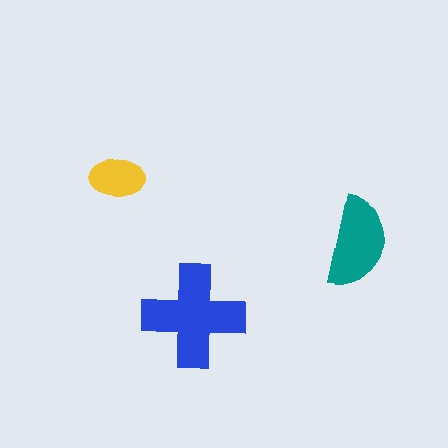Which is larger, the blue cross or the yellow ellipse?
The blue cross.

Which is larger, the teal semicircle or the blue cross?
The blue cross.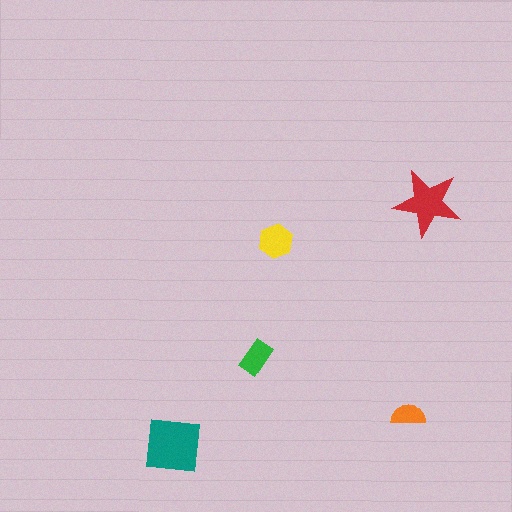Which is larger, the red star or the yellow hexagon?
The red star.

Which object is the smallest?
The orange semicircle.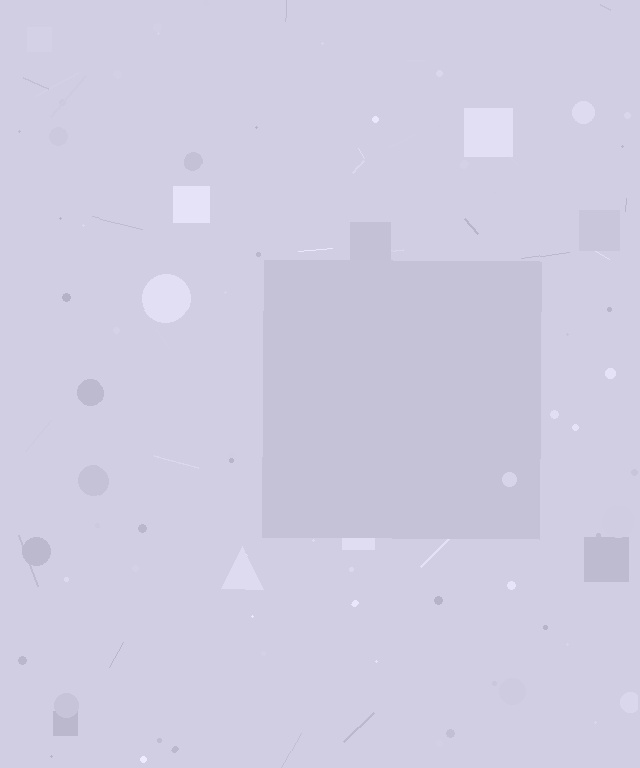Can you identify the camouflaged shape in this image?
The camouflaged shape is a square.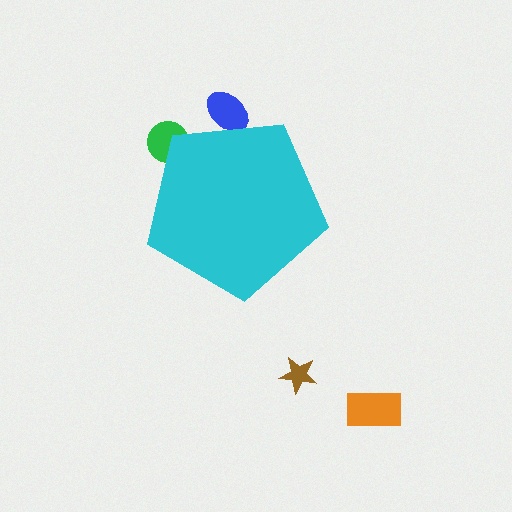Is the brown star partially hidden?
No, the brown star is fully visible.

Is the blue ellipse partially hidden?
Yes, the blue ellipse is partially hidden behind the cyan pentagon.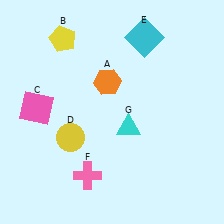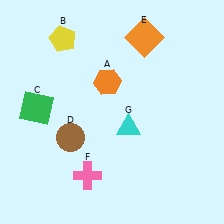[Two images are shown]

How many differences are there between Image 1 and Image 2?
There are 3 differences between the two images.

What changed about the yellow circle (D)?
In Image 1, D is yellow. In Image 2, it changed to brown.